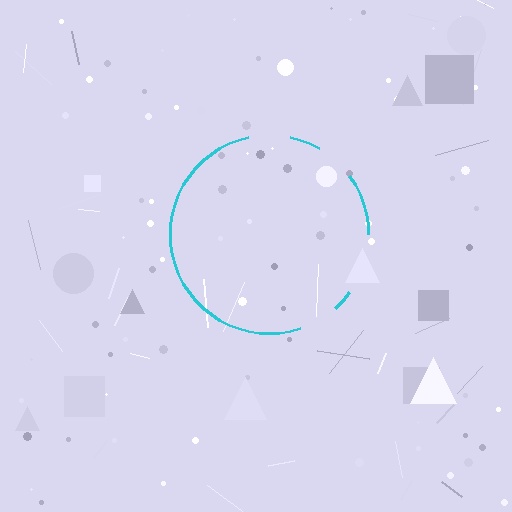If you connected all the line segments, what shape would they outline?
They would outline a circle.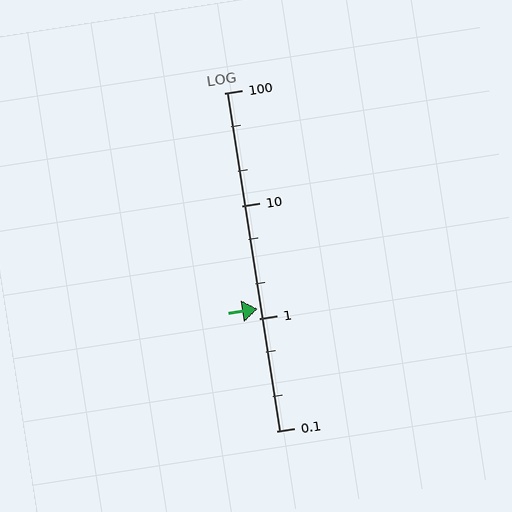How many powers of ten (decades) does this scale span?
The scale spans 3 decades, from 0.1 to 100.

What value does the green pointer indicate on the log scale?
The pointer indicates approximately 1.2.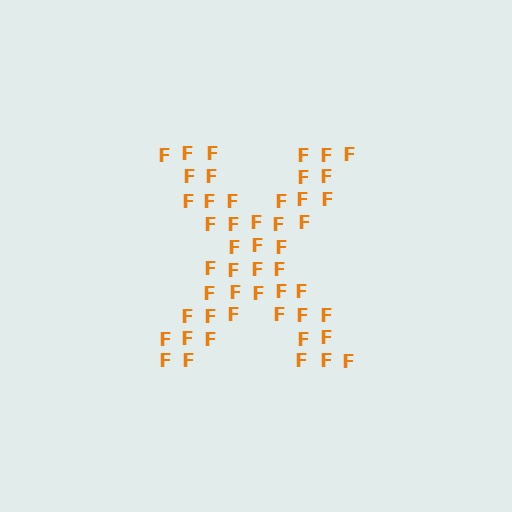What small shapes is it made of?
It is made of small letter F's.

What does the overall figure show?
The overall figure shows the letter X.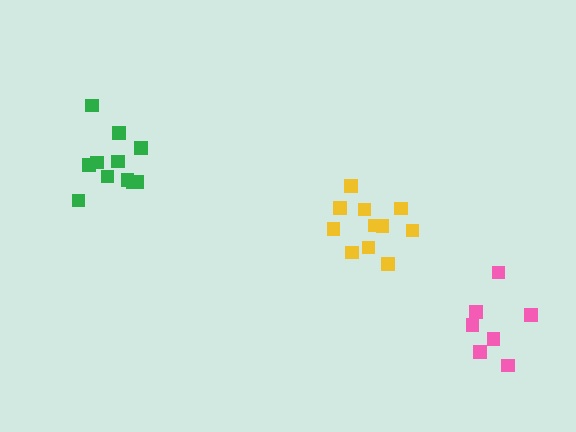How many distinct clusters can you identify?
There are 3 distinct clusters.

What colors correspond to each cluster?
The clusters are colored: yellow, green, pink.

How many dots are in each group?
Group 1: 11 dots, Group 2: 11 dots, Group 3: 7 dots (29 total).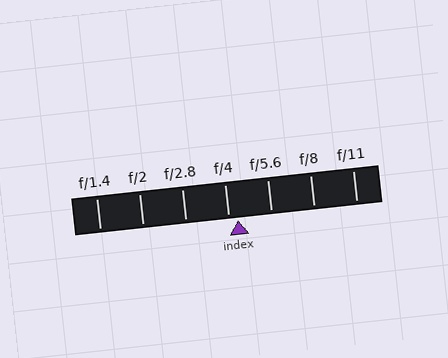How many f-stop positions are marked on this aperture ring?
There are 7 f-stop positions marked.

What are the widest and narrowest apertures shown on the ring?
The widest aperture shown is f/1.4 and the narrowest is f/11.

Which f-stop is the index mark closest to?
The index mark is closest to f/4.